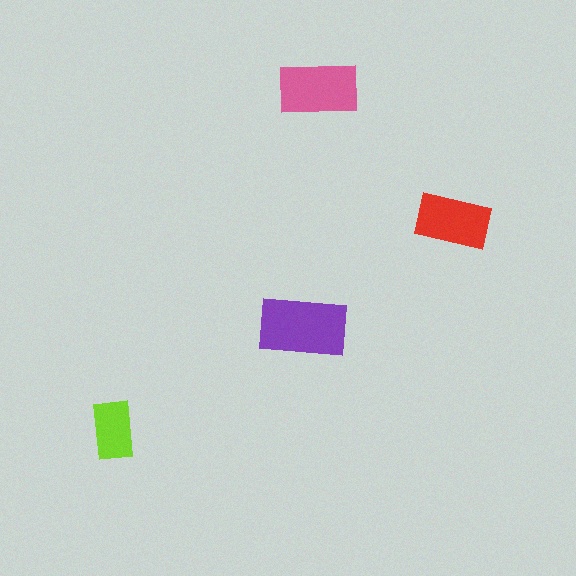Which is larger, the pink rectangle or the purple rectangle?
The purple one.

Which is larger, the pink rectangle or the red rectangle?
The pink one.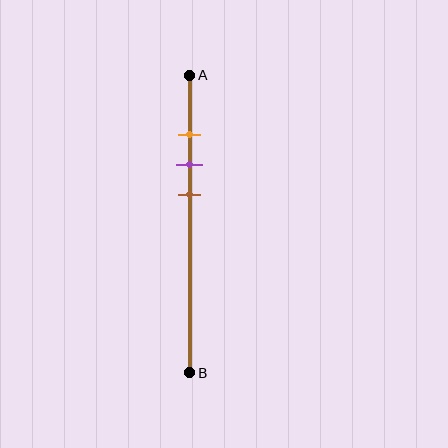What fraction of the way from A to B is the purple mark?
The purple mark is approximately 30% (0.3) of the way from A to B.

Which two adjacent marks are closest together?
The orange and purple marks are the closest adjacent pair.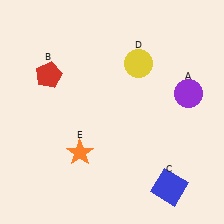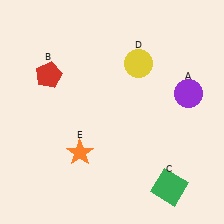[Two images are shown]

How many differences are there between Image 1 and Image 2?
There is 1 difference between the two images.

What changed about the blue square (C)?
In Image 1, C is blue. In Image 2, it changed to green.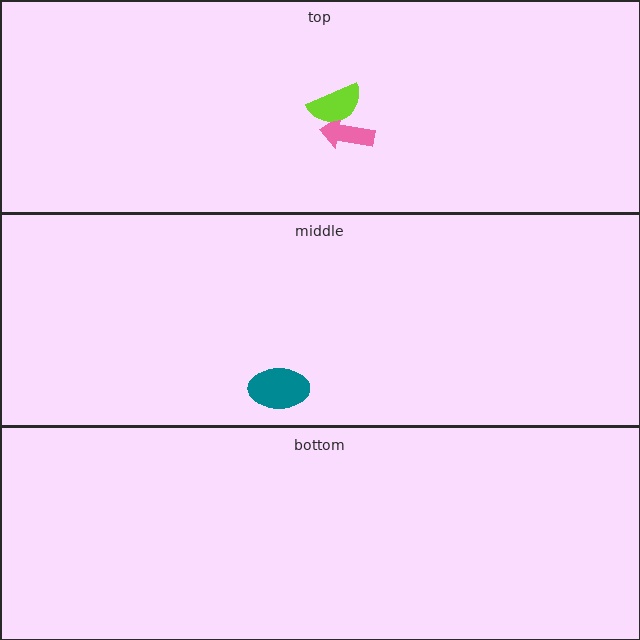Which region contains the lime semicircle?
The top region.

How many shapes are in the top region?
2.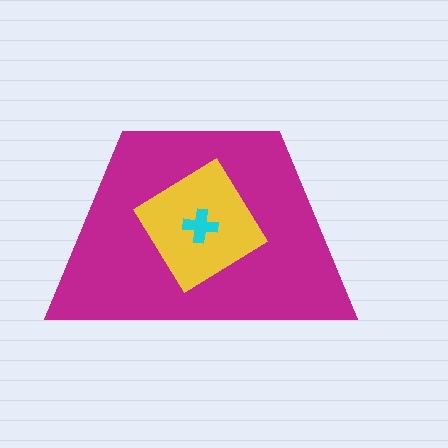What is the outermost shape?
The magenta trapezoid.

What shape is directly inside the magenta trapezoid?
The yellow diamond.